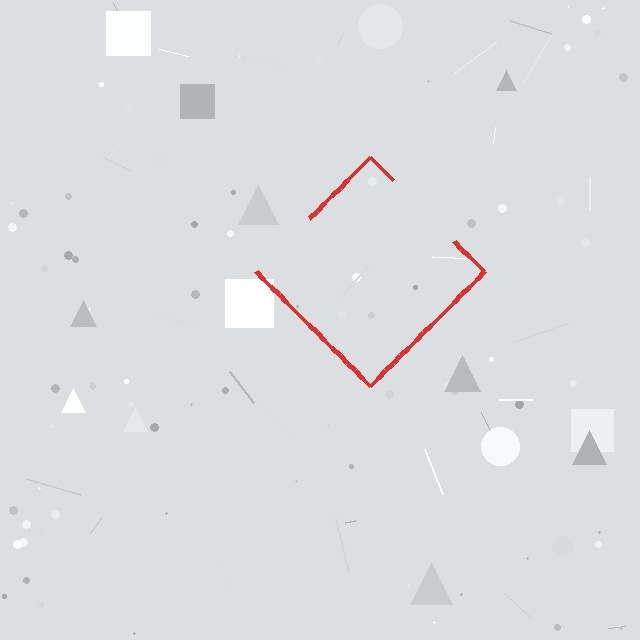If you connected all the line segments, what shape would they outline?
They would outline a diamond.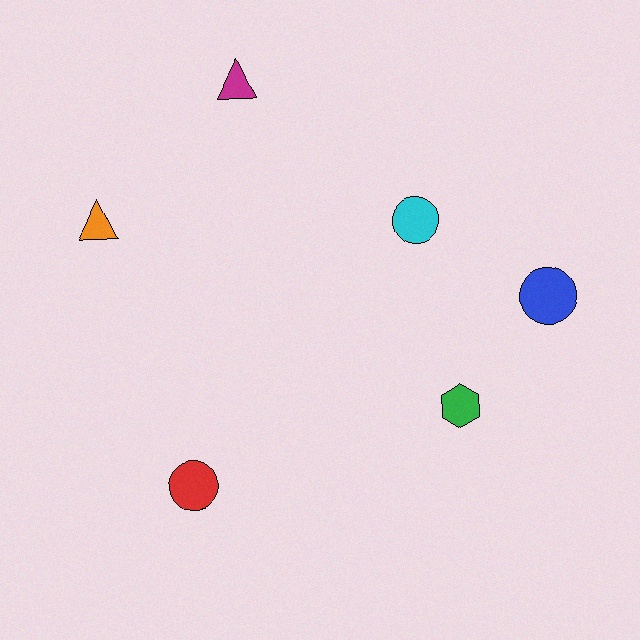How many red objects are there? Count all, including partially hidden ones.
There is 1 red object.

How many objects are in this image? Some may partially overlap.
There are 6 objects.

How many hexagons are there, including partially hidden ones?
There is 1 hexagon.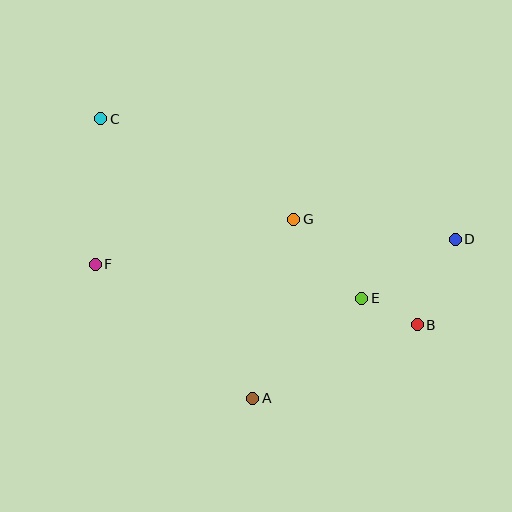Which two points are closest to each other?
Points B and E are closest to each other.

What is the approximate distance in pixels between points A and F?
The distance between A and F is approximately 207 pixels.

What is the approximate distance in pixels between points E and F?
The distance between E and F is approximately 269 pixels.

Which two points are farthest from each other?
Points B and C are farthest from each other.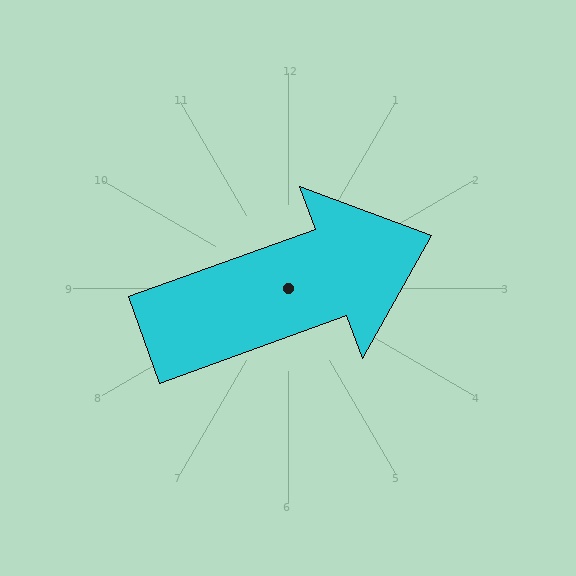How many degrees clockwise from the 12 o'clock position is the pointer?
Approximately 70 degrees.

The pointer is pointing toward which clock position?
Roughly 2 o'clock.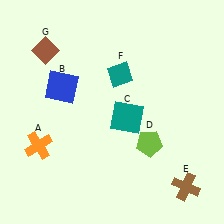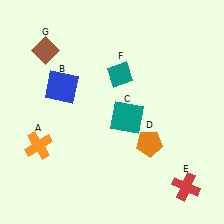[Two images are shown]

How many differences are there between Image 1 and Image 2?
There are 2 differences between the two images.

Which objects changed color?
D changed from lime to orange. E changed from brown to red.